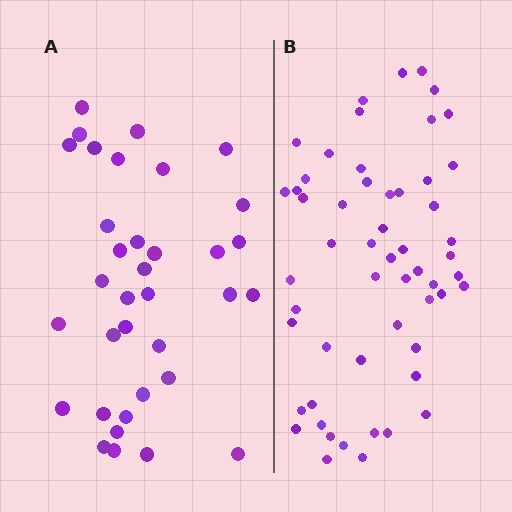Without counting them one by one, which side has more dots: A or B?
Region B (the right region) has more dots.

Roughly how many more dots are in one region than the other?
Region B has approximately 20 more dots than region A.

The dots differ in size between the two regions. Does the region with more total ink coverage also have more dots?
No. Region A has more total ink coverage because its dots are larger, but region B actually contains more individual dots. Total area can be misleading — the number of items is what matters here.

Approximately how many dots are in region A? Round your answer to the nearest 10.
About 40 dots. (The exact count is 35, which rounds to 40.)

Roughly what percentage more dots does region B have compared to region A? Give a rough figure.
About 55% more.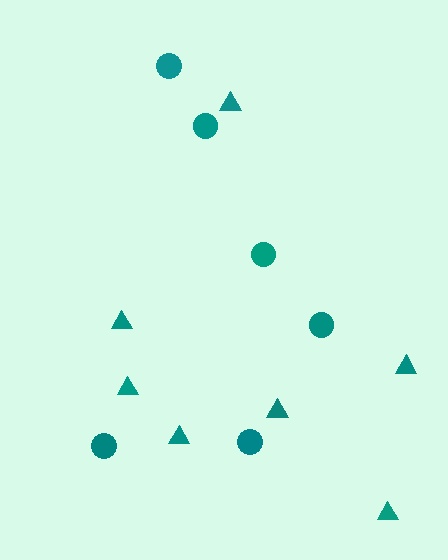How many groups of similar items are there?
There are 2 groups: one group of circles (6) and one group of triangles (7).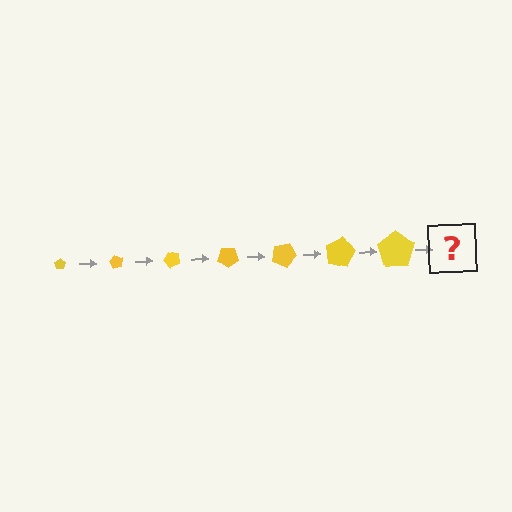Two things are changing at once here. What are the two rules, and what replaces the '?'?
The two rules are that the pentagon grows larger each step and it rotates 60 degrees each step. The '?' should be a pentagon, larger than the previous one and rotated 420 degrees from the start.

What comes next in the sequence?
The next element should be a pentagon, larger than the previous one and rotated 420 degrees from the start.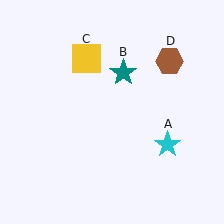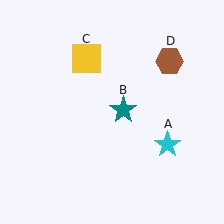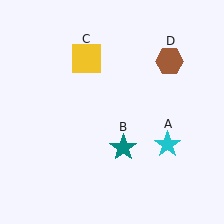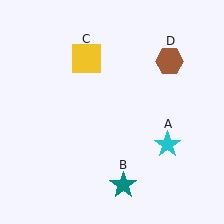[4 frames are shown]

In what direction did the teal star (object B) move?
The teal star (object B) moved down.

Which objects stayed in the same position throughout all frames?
Cyan star (object A) and yellow square (object C) and brown hexagon (object D) remained stationary.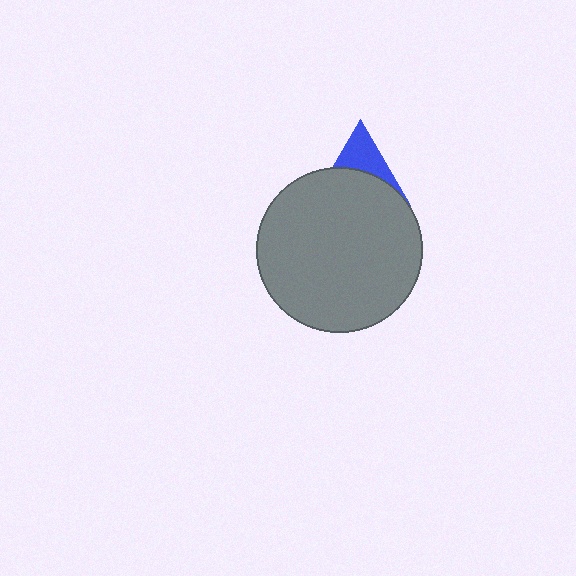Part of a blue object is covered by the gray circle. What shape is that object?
It is a triangle.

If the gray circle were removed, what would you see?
You would see the complete blue triangle.